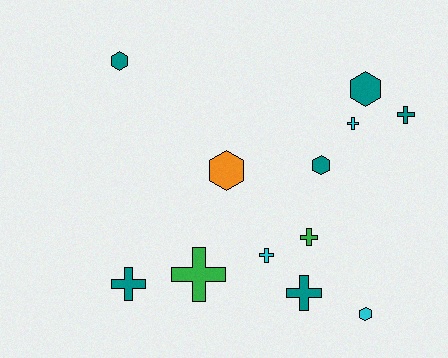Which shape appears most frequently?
Cross, with 7 objects.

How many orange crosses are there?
There are no orange crosses.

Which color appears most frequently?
Teal, with 6 objects.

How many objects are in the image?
There are 12 objects.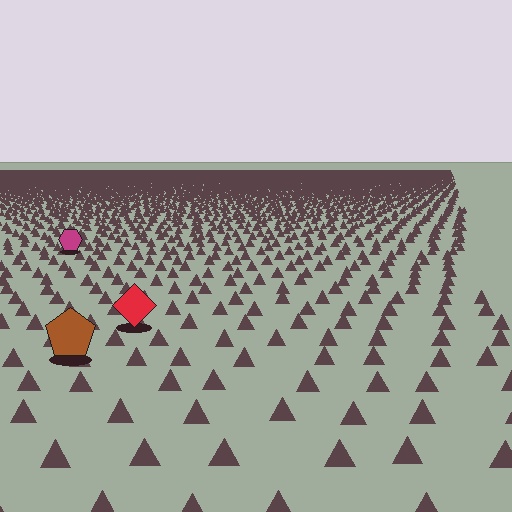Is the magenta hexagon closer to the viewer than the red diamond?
No. The red diamond is closer — you can tell from the texture gradient: the ground texture is coarser near it.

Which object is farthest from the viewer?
The magenta hexagon is farthest from the viewer. It appears smaller and the ground texture around it is denser.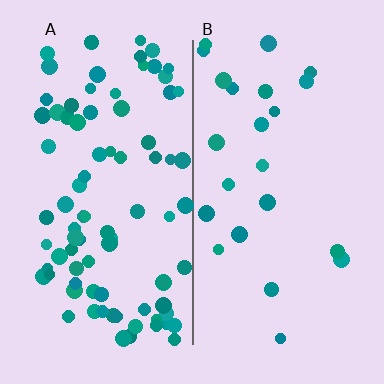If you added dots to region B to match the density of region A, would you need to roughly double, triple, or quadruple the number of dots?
Approximately quadruple.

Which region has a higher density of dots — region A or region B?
A (the left).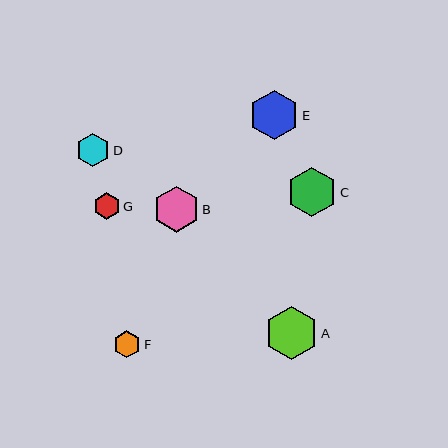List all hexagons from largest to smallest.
From largest to smallest: A, E, C, B, D, F, G.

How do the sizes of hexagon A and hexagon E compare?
Hexagon A and hexagon E are approximately the same size.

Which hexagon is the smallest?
Hexagon G is the smallest with a size of approximately 26 pixels.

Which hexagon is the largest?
Hexagon A is the largest with a size of approximately 53 pixels.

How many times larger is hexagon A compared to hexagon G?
Hexagon A is approximately 2.0 times the size of hexagon G.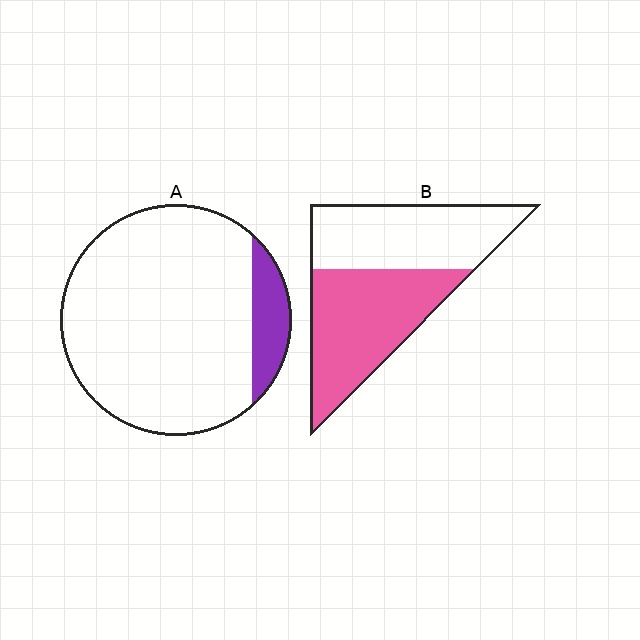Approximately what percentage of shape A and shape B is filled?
A is approximately 10% and B is approximately 50%.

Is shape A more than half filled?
No.